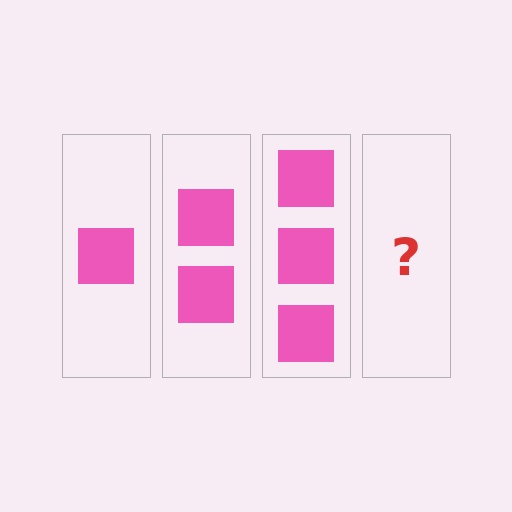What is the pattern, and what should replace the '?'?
The pattern is that each step adds one more square. The '?' should be 4 squares.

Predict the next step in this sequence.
The next step is 4 squares.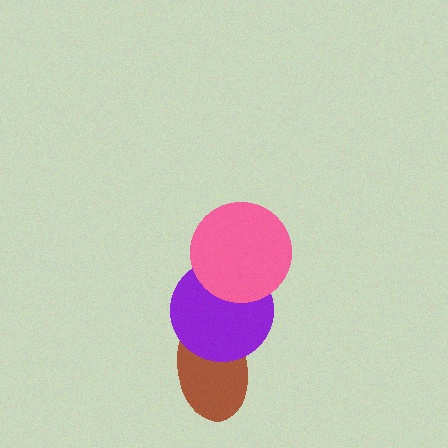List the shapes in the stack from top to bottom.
From top to bottom: the pink circle, the purple circle, the brown ellipse.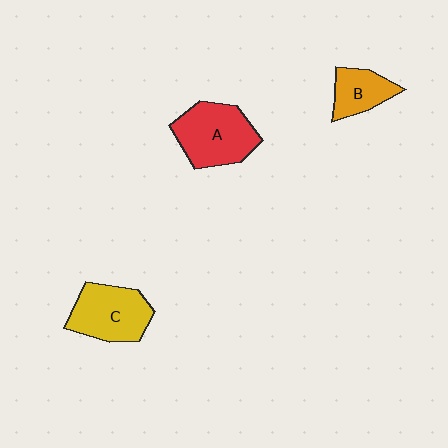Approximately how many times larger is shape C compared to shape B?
Approximately 1.6 times.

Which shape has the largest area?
Shape A (red).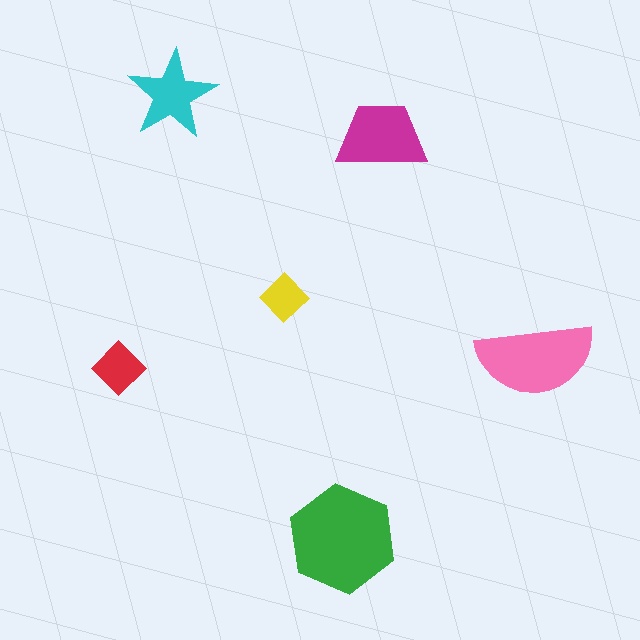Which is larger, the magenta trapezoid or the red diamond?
The magenta trapezoid.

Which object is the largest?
The green hexagon.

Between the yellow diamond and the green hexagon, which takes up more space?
The green hexagon.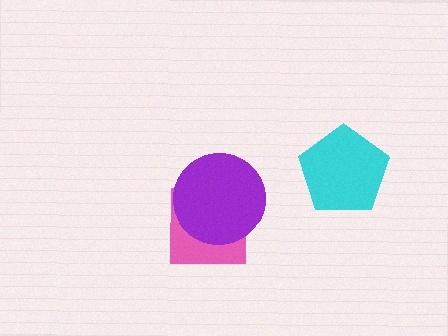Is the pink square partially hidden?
Yes, it is partially covered by another shape.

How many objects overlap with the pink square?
1 object overlaps with the pink square.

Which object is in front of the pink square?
The purple circle is in front of the pink square.